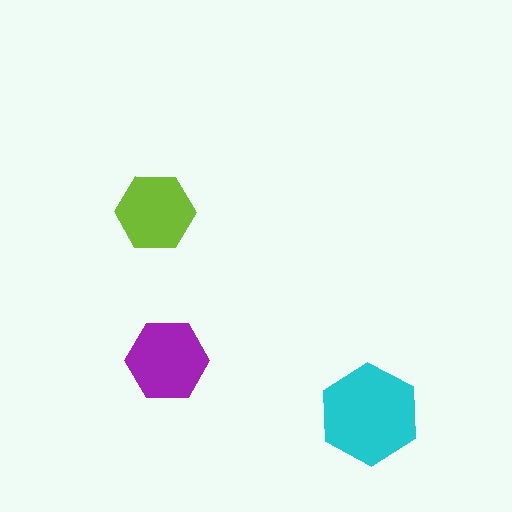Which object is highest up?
The lime hexagon is topmost.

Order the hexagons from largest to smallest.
the cyan one, the purple one, the lime one.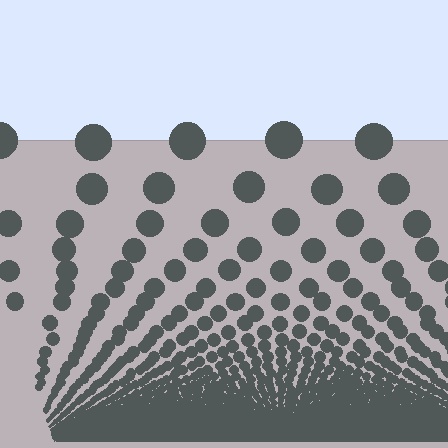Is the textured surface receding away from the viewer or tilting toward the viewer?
The surface appears to tilt toward the viewer. Texture elements get larger and sparser toward the top.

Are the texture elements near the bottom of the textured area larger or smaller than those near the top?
Smaller. The gradient is inverted — elements near the bottom are smaller and denser.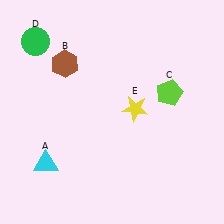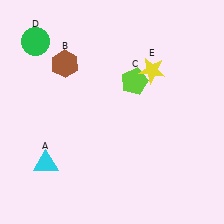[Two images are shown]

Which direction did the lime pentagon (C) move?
The lime pentagon (C) moved left.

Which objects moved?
The objects that moved are: the lime pentagon (C), the yellow star (E).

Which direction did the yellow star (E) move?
The yellow star (E) moved up.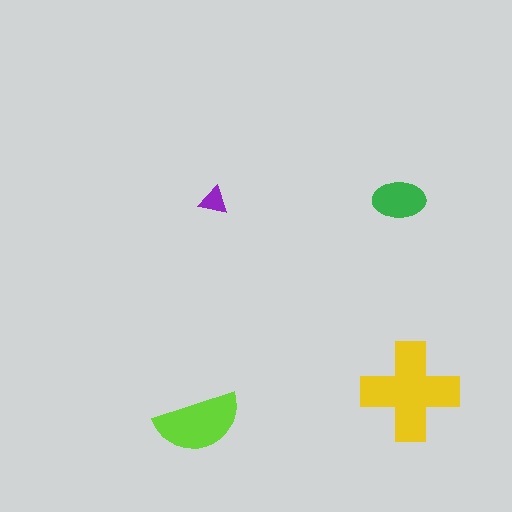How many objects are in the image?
There are 4 objects in the image.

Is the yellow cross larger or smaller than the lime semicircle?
Larger.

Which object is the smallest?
The purple triangle.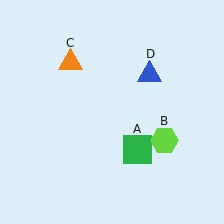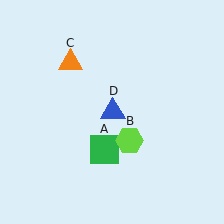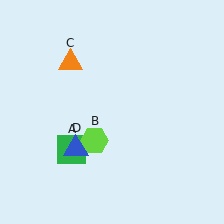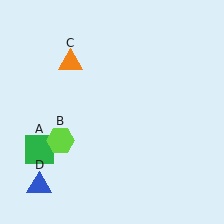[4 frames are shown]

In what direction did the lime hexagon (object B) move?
The lime hexagon (object B) moved left.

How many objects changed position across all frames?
3 objects changed position: green square (object A), lime hexagon (object B), blue triangle (object D).